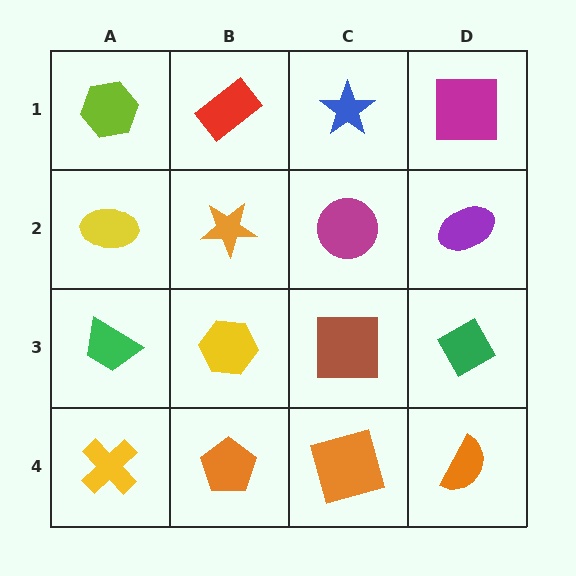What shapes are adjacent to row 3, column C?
A magenta circle (row 2, column C), an orange square (row 4, column C), a yellow hexagon (row 3, column B), a green diamond (row 3, column D).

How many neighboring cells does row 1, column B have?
3.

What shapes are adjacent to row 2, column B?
A red rectangle (row 1, column B), a yellow hexagon (row 3, column B), a yellow ellipse (row 2, column A), a magenta circle (row 2, column C).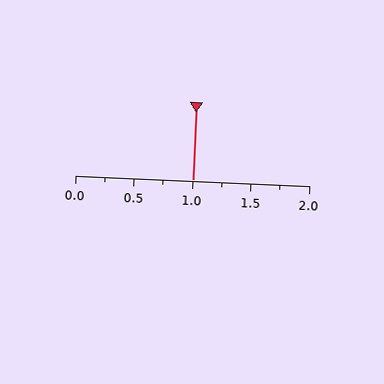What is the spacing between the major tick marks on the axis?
The major ticks are spaced 0.5 apart.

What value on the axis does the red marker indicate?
The marker indicates approximately 1.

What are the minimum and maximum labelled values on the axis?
The axis runs from 0.0 to 2.0.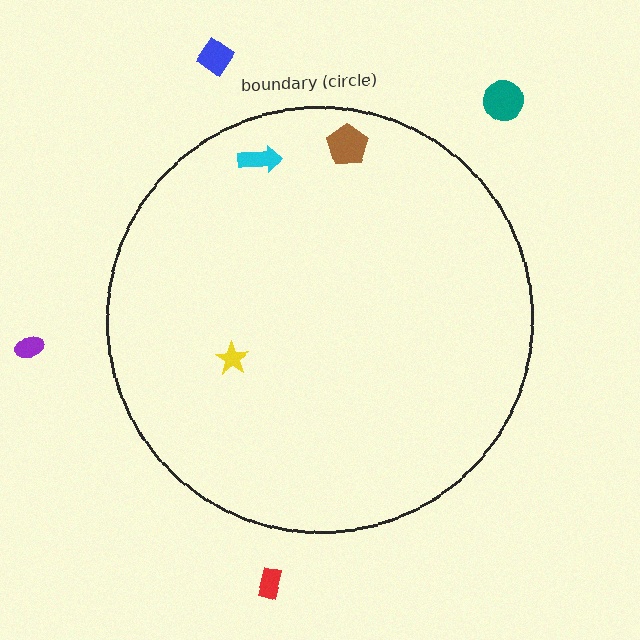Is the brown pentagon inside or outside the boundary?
Inside.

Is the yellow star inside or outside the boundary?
Inside.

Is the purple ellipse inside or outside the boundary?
Outside.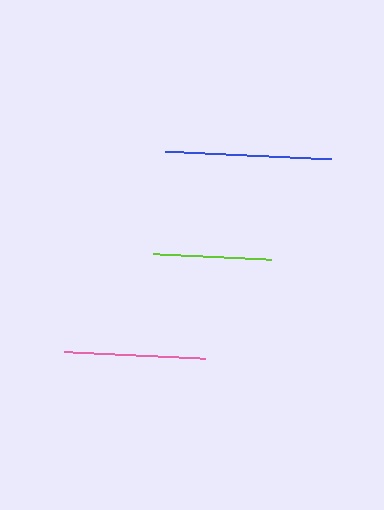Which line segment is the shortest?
The lime line is the shortest at approximately 118 pixels.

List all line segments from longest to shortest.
From longest to shortest: blue, pink, lime.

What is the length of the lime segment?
The lime segment is approximately 118 pixels long.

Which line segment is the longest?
The blue line is the longest at approximately 166 pixels.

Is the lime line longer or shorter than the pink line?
The pink line is longer than the lime line.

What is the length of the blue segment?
The blue segment is approximately 166 pixels long.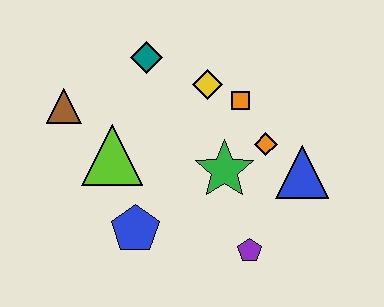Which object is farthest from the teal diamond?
The purple pentagon is farthest from the teal diamond.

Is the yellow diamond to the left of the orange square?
Yes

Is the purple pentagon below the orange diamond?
Yes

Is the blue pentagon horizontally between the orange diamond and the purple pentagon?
No